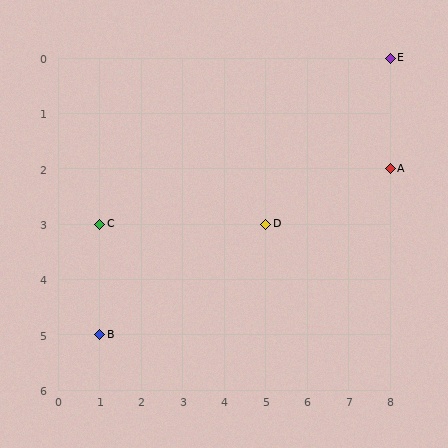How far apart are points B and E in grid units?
Points B and E are 7 columns and 5 rows apart (about 8.6 grid units diagonally).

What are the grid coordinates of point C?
Point C is at grid coordinates (1, 3).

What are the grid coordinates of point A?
Point A is at grid coordinates (8, 2).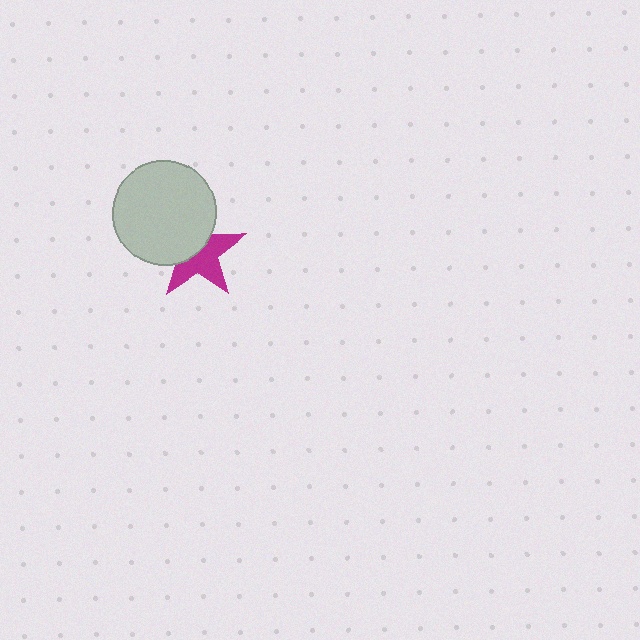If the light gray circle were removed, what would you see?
You would see the complete magenta star.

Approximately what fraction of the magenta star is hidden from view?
Roughly 46% of the magenta star is hidden behind the light gray circle.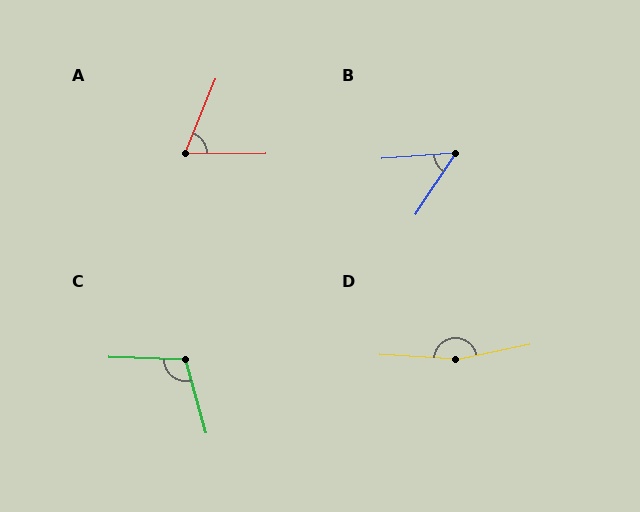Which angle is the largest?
D, at approximately 165 degrees.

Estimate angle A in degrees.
Approximately 67 degrees.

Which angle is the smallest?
B, at approximately 52 degrees.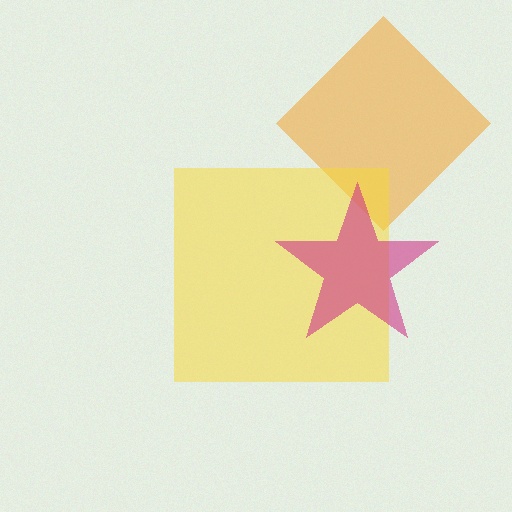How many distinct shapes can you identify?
There are 3 distinct shapes: an orange diamond, a yellow square, a magenta star.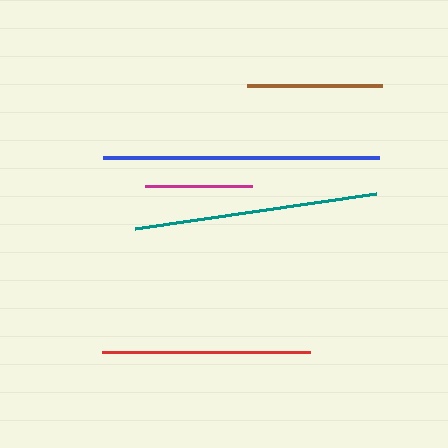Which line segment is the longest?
The blue line is the longest at approximately 276 pixels.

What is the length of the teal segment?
The teal segment is approximately 243 pixels long.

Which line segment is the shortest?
The magenta line is the shortest at approximately 108 pixels.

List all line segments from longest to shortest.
From longest to shortest: blue, teal, red, brown, magenta.